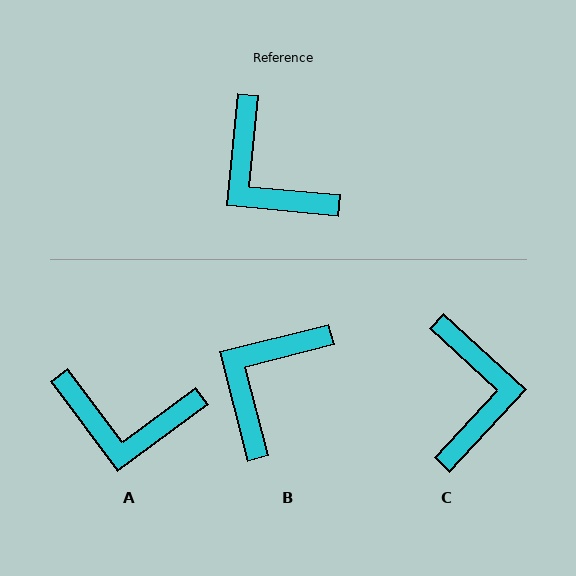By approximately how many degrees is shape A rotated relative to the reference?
Approximately 42 degrees counter-clockwise.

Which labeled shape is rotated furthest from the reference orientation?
C, about 143 degrees away.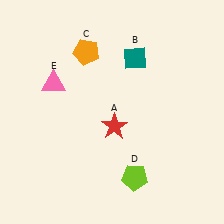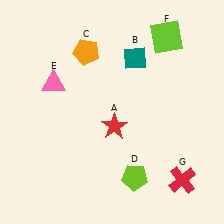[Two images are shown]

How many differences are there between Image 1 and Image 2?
There are 2 differences between the two images.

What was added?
A lime square (F), a red cross (G) were added in Image 2.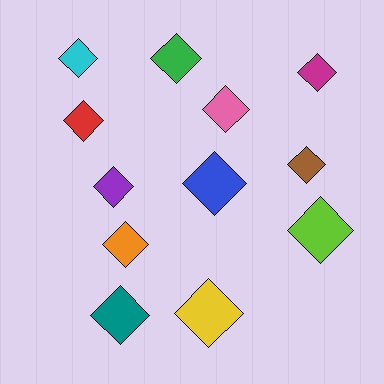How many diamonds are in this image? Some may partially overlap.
There are 12 diamonds.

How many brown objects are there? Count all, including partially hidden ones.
There is 1 brown object.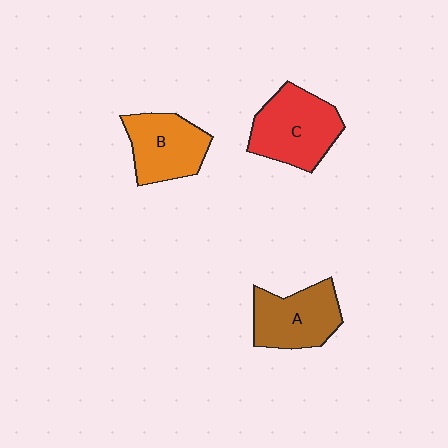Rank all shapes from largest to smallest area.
From largest to smallest: C (red), A (brown), B (orange).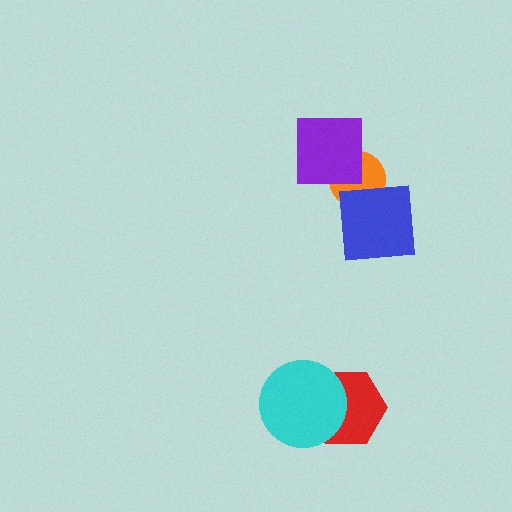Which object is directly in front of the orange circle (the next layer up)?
The blue square is directly in front of the orange circle.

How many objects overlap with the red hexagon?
1 object overlaps with the red hexagon.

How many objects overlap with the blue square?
1 object overlaps with the blue square.